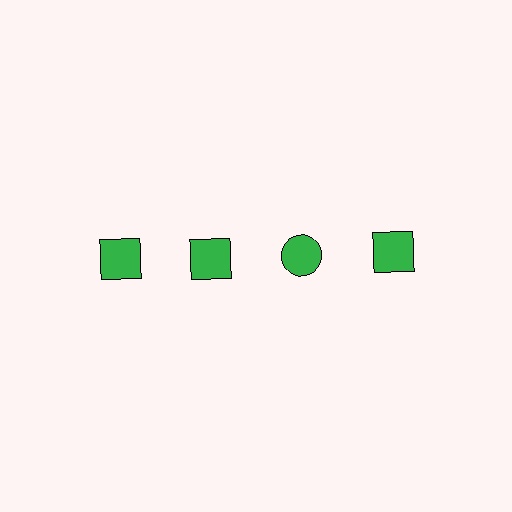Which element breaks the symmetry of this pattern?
The green circle in the top row, center column breaks the symmetry. All other shapes are green squares.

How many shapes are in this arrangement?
There are 4 shapes arranged in a grid pattern.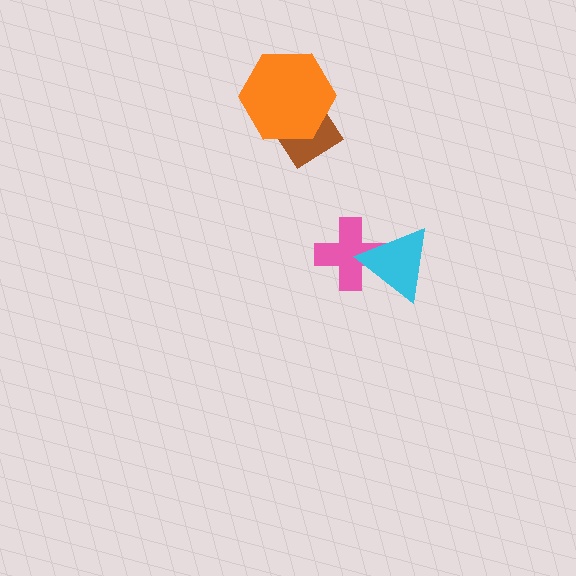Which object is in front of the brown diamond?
The orange hexagon is in front of the brown diamond.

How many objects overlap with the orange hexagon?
1 object overlaps with the orange hexagon.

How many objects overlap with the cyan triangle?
1 object overlaps with the cyan triangle.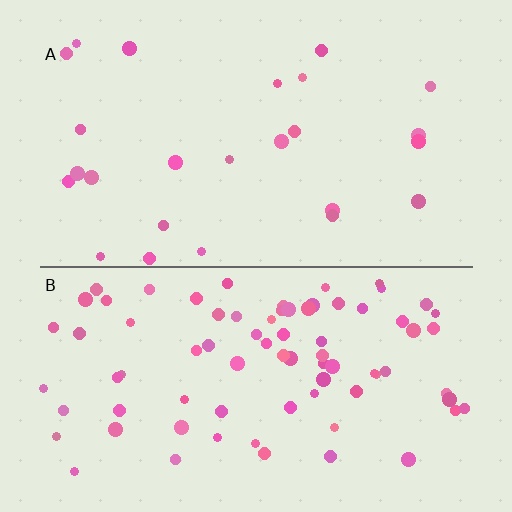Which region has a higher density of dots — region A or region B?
B (the bottom).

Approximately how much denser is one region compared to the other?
Approximately 3.1× — region B over region A.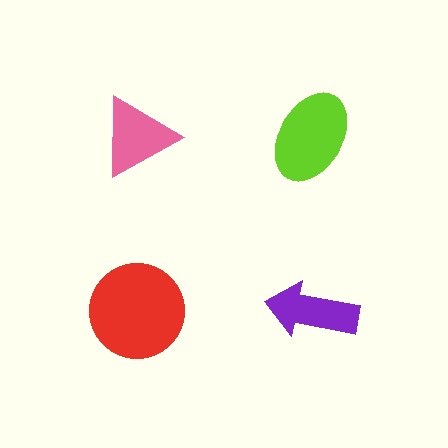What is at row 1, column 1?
A pink triangle.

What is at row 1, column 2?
A lime ellipse.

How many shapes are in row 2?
2 shapes.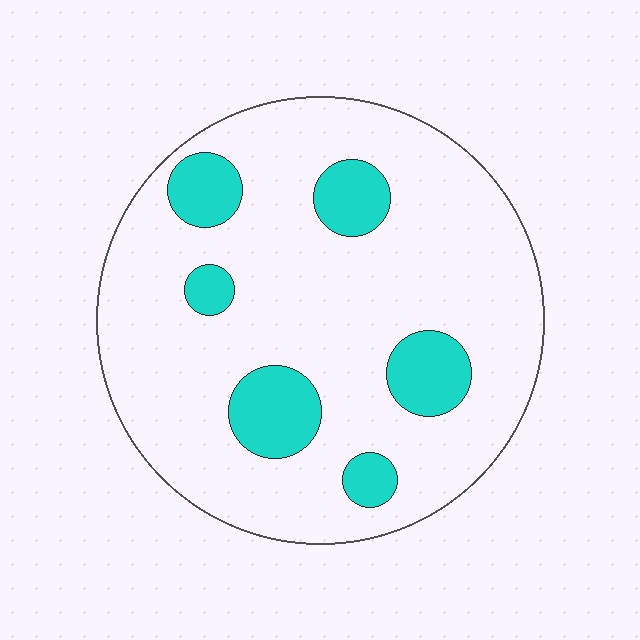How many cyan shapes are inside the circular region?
6.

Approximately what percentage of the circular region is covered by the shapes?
Approximately 15%.